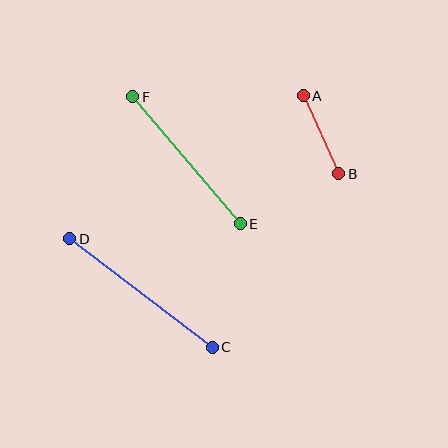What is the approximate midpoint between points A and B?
The midpoint is at approximately (321, 135) pixels.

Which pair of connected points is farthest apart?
Points C and D are farthest apart.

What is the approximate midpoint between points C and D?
The midpoint is at approximately (141, 293) pixels.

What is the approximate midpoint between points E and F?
The midpoint is at approximately (187, 160) pixels.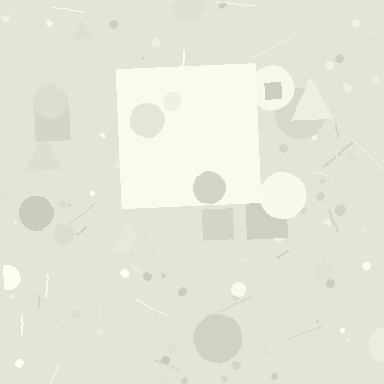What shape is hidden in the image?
A square is hidden in the image.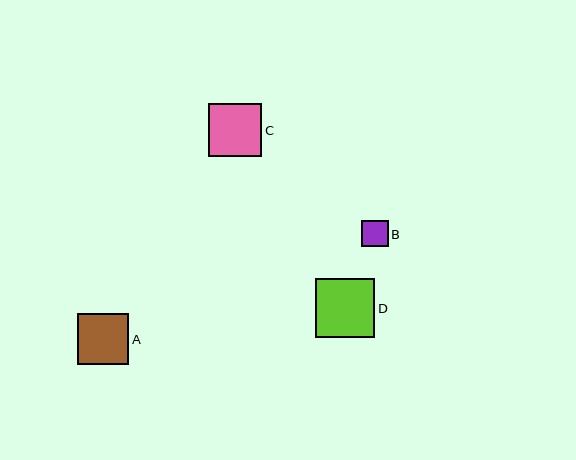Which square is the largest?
Square D is the largest with a size of approximately 59 pixels.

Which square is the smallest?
Square B is the smallest with a size of approximately 26 pixels.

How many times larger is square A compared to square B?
Square A is approximately 2.0 times the size of square B.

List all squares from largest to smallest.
From largest to smallest: D, C, A, B.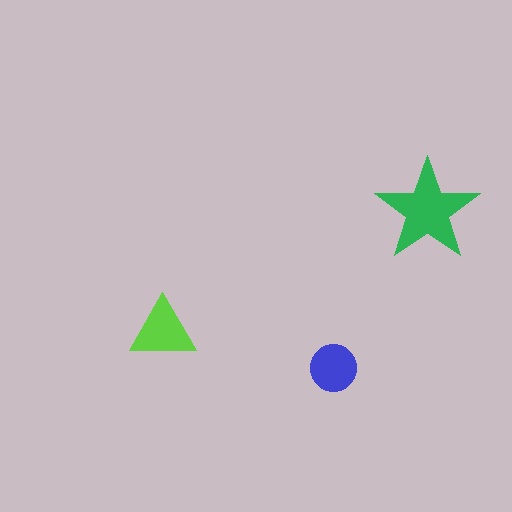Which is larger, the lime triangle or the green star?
The green star.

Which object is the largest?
The green star.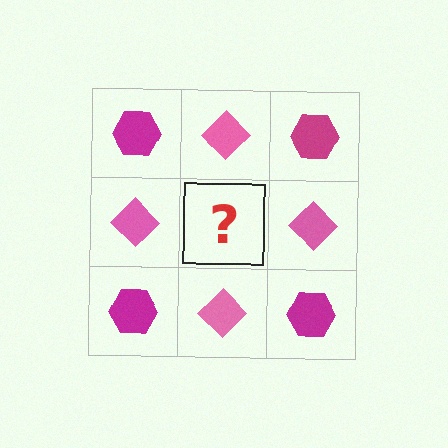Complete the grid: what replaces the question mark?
The question mark should be replaced with a magenta hexagon.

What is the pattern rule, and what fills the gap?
The rule is that it alternates magenta hexagon and pink diamond in a checkerboard pattern. The gap should be filled with a magenta hexagon.